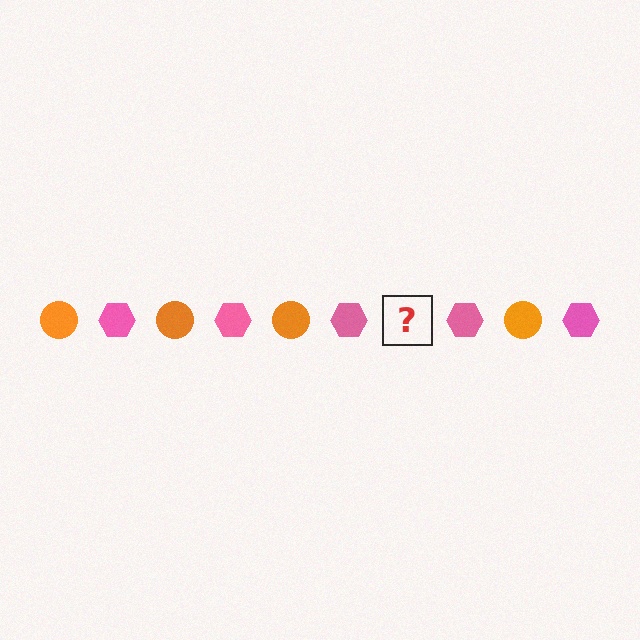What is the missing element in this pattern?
The missing element is an orange circle.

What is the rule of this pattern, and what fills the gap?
The rule is that the pattern alternates between orange circle and pink hexagon. The gap should be filled with an orange circle.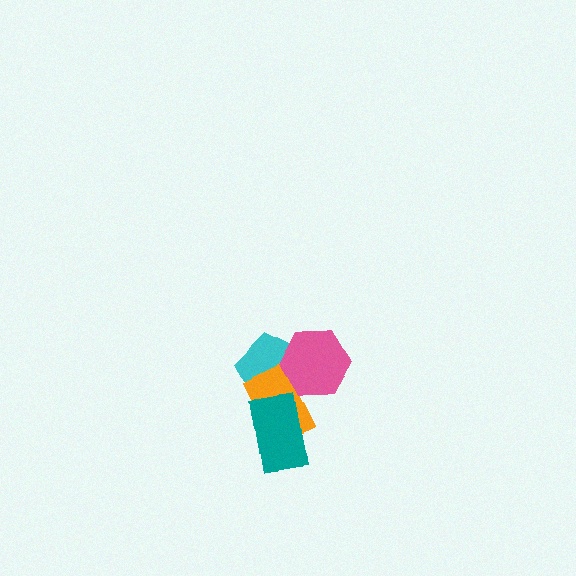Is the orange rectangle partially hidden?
Yes, it is partially covered by another shape.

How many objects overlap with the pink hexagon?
2 objects overlap with the pink hexagon.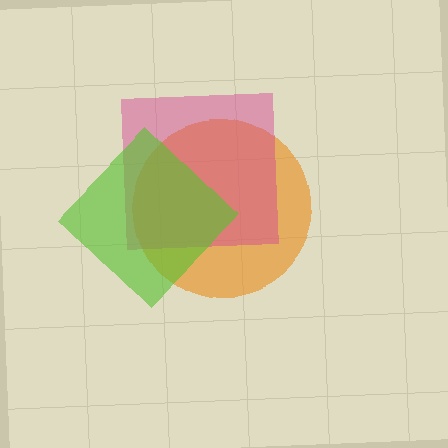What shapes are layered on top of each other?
The layered shapes are: an orange circle, a magenta square, a lime diamond.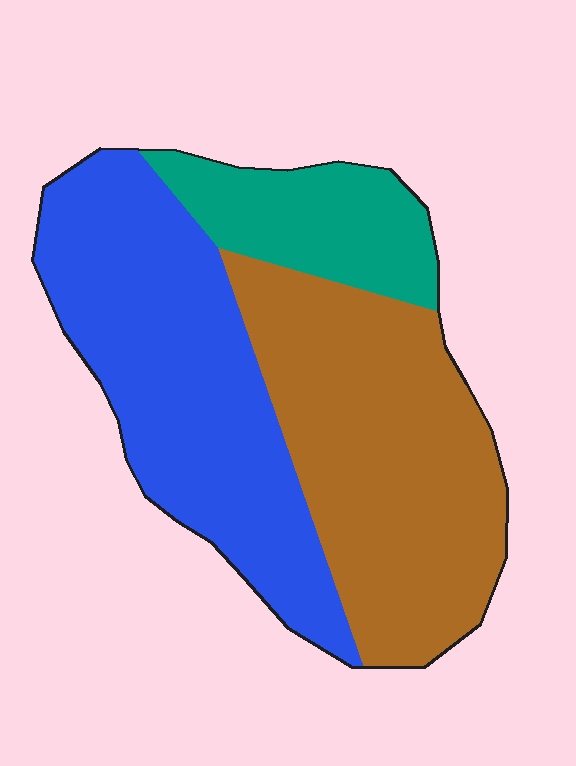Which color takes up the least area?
Teal, at roughly 15%.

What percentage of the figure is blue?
Blue takes up about two fifths (2/5) of the figure.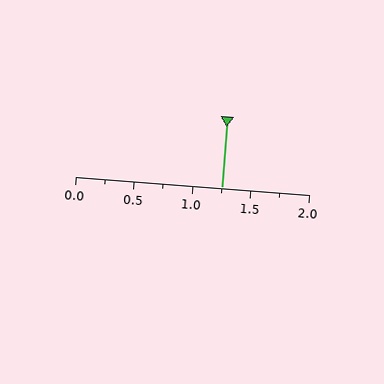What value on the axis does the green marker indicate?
The marker indicates approximately 1.25.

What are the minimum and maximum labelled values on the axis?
The axis runs from 0.0 to 2.0.